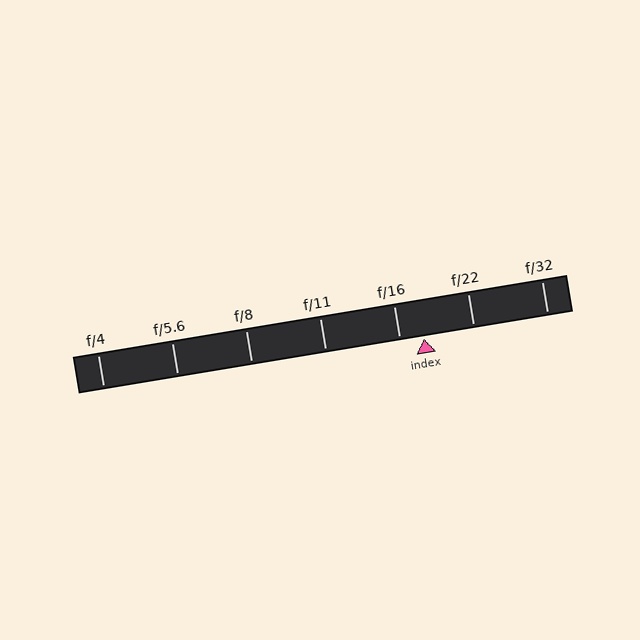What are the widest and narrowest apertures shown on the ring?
The widest aperture shown is f/4 and the narrowest is f/32.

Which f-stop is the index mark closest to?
The index mark is closest to f/16.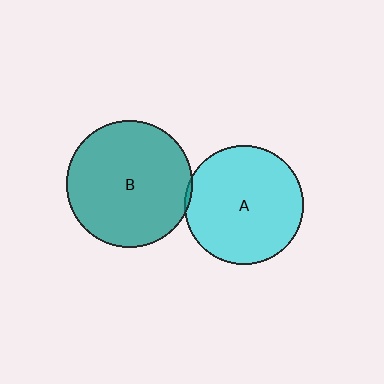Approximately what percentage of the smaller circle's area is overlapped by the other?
Approximately 5%.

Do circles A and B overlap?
Yes.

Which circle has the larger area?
Circle B (teal).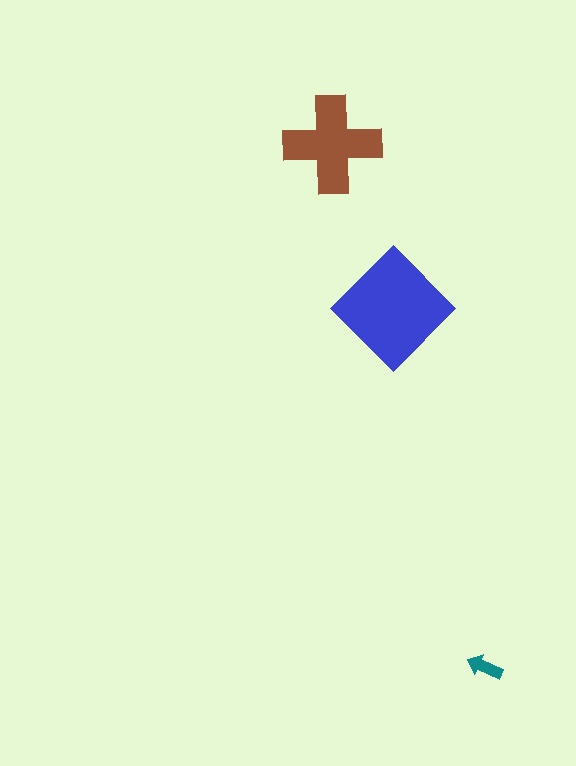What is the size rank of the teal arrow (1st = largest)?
3rd.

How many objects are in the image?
There are 3 objects in the image.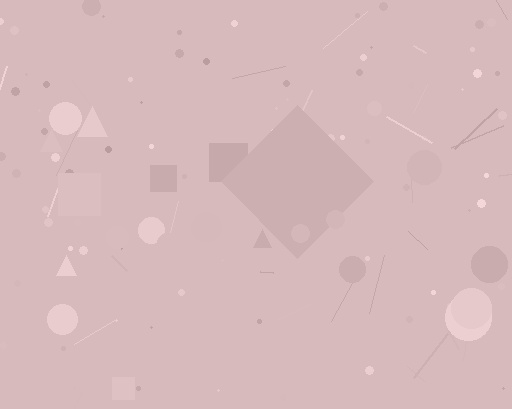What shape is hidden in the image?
A diamond is hidden in the image.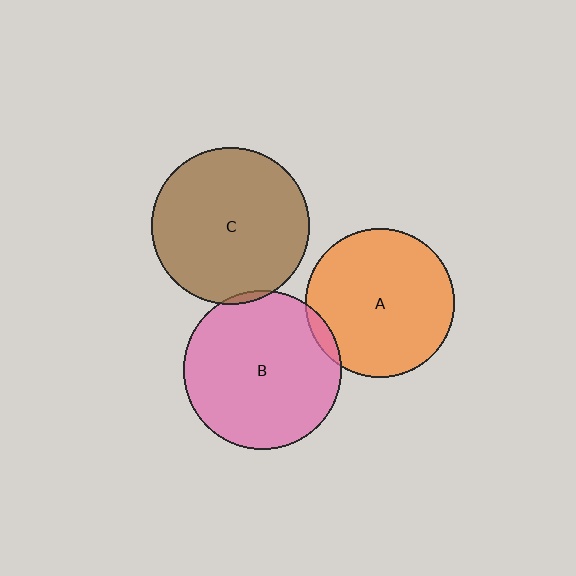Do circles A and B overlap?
Yes.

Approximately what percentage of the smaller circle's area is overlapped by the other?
Approximately 5%.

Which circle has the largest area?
Circle B (pink).